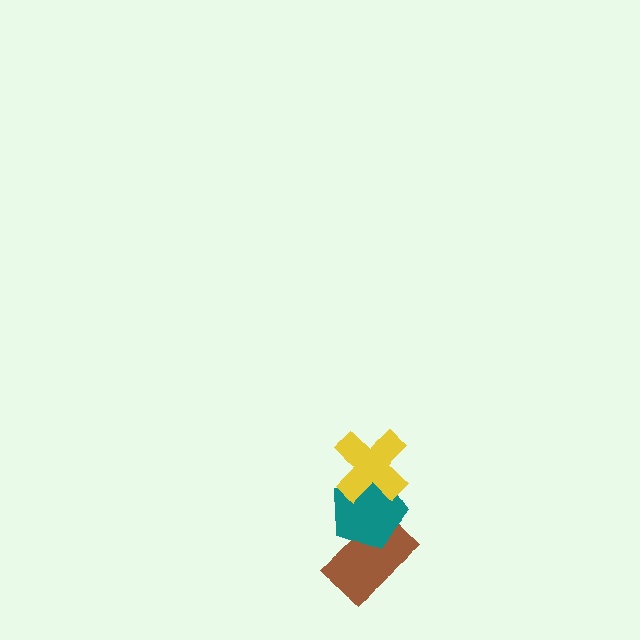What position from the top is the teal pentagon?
The teal pentagon is 2nd from the top.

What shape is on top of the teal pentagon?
The yellow cross is on top of the teal pentagon.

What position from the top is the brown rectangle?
The brown rectangle is 3rd from the top.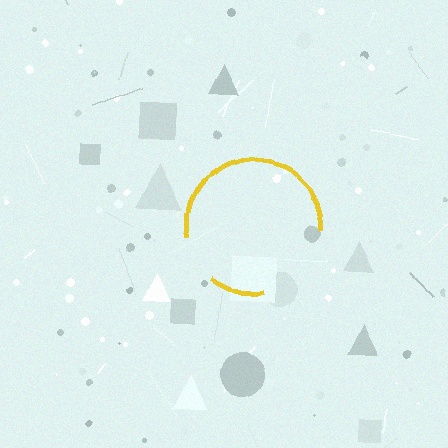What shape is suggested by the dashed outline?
The dashed outline suggests a circle.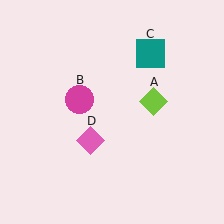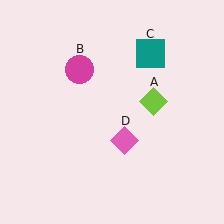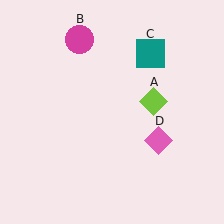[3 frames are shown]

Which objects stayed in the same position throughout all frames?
Lime diamond (object A) and teal square (object C) remained stationary.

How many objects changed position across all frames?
2 objects changed position: magenta circle (object B), pink diamond (object D).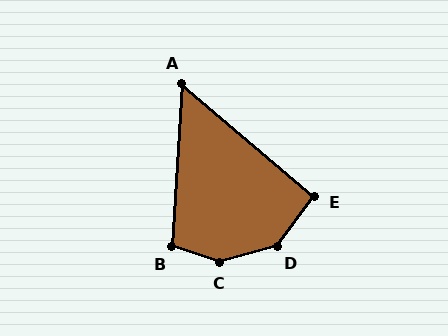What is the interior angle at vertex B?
Approximately 105 degrees (obtuse).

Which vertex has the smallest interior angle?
A, at approximately 53 degrees.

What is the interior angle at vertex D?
Approximately 142 degrees (obtuse).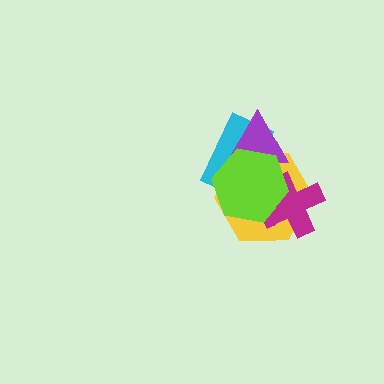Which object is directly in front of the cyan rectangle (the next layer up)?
The yellow hexagon is directly in front of the cyan rectangle.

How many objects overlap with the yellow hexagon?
4 objects overlap with the yellow hexagon.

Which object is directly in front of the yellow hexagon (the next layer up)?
The purple triangle is directly in front of the yellow hexagon.